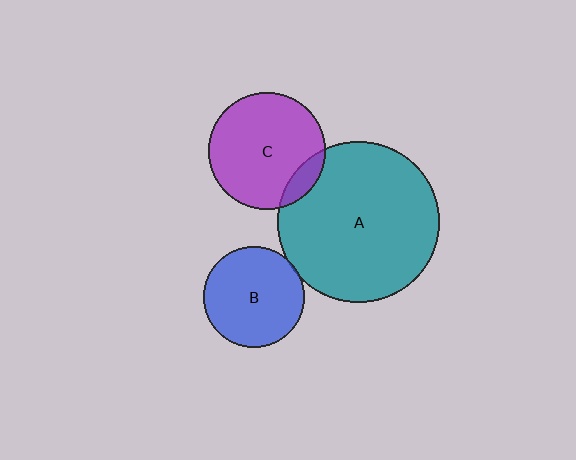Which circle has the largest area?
Circle A (teal).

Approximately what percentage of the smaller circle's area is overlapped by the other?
Approximately 5%.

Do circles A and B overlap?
Yes.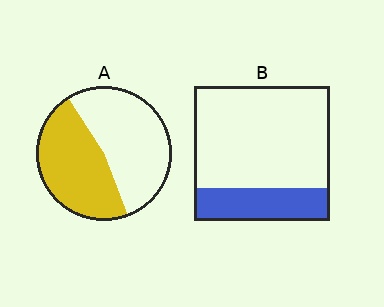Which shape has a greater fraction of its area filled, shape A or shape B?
Shape A.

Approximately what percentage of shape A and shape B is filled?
A is approximately 45% and B is approximately 25%.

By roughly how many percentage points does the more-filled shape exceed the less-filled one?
By roughly 20 percentage points (A over B).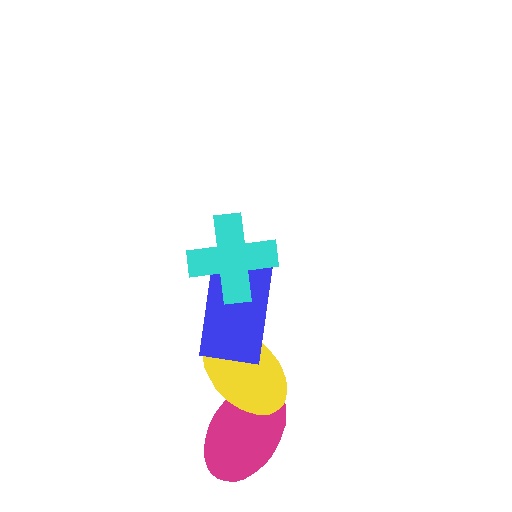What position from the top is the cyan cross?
The cyan cross is 1st from the top.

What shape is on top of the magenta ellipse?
The yellow ellipse is on top of the magenta ellipse.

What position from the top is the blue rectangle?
The blue rectangle is 2nd from the top.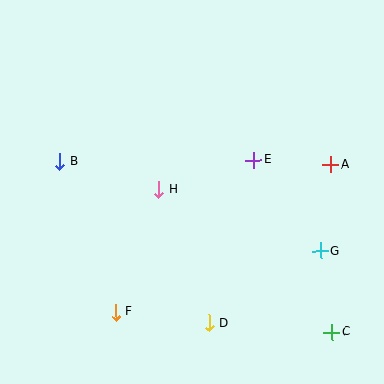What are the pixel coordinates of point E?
Point E is at (254, 160).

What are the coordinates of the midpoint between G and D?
The midpoint between G and D is at (265, 287).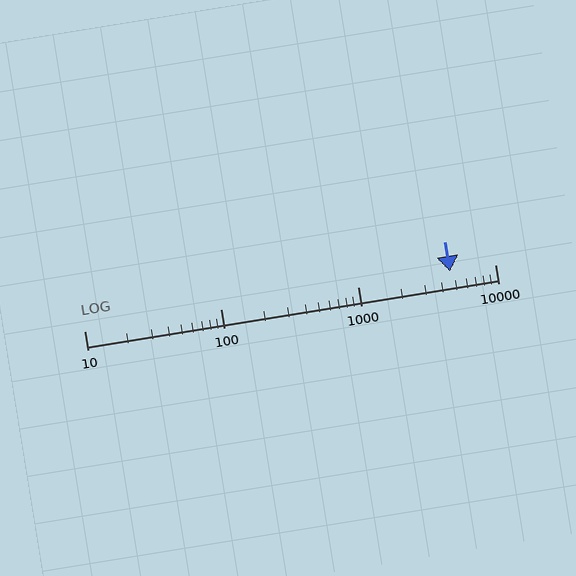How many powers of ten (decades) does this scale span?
The scale spans 3 decades, from 10 to 10000.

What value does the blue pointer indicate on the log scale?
The pointer indicates approximately 4700.